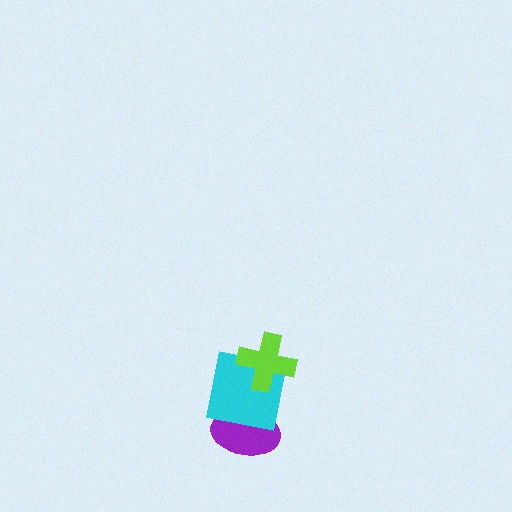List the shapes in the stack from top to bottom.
From top to bottom: the lime cross, the cyan square, the purple ellipse.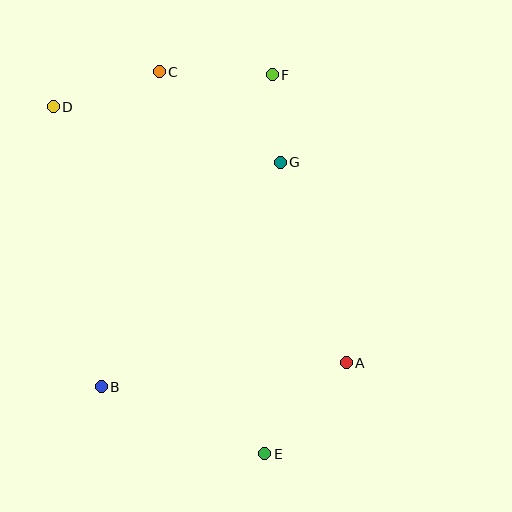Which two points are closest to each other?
Points F and G are closest to each other.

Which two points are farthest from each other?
Points D and E are farthest from each other.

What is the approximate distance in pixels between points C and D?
The distance between C and D is approximately 111 pixels.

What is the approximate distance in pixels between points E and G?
The distance between E and G is approximately 292 pixels.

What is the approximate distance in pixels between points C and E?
The distance between C and E is approximately 396 pixels.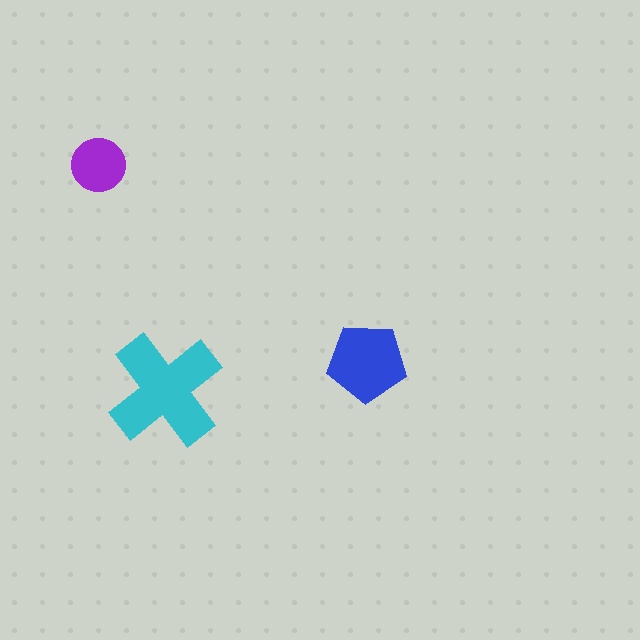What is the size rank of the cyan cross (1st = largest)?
1st.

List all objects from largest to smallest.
The cyan cross, the blue pentagon, the purple circle.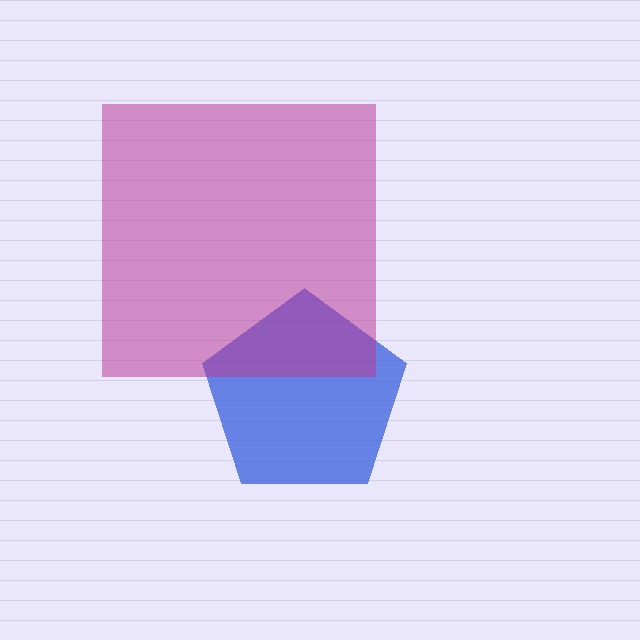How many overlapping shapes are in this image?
There are 2 overlapping shapes in the image.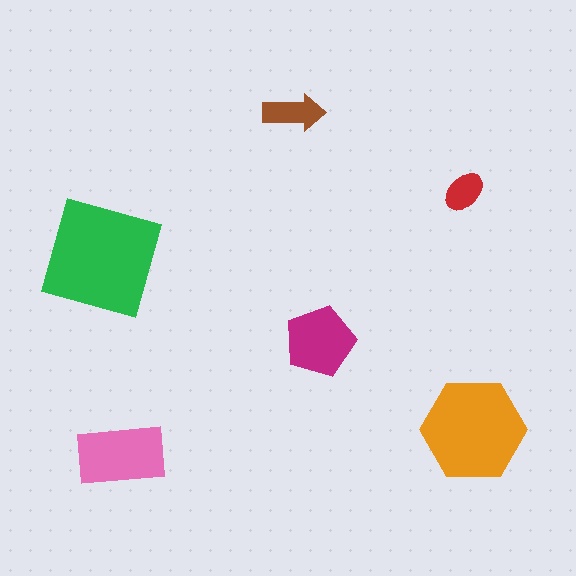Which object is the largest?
The green square.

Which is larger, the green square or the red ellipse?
The green square.